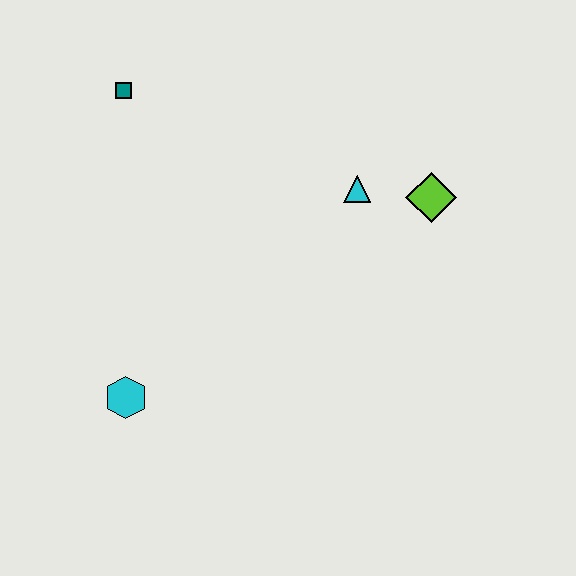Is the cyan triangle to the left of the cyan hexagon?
No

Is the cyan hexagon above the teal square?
No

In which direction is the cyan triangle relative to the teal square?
The cyan triangle is to the right of the teal square.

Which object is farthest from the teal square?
The lime diamond is farthest from the teal square.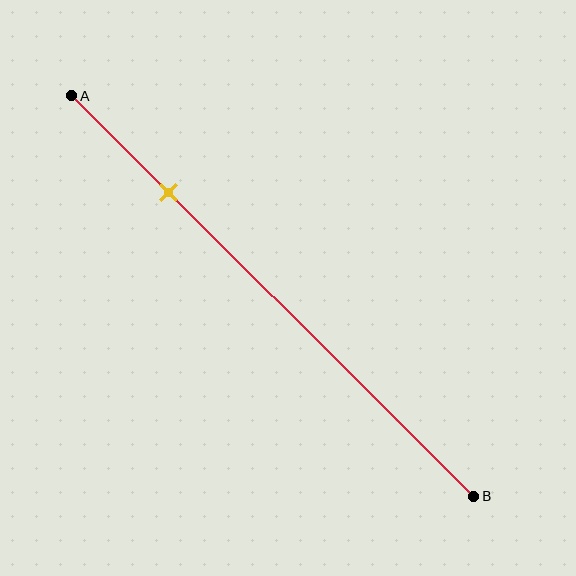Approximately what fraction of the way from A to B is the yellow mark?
The yellow mark is approximately 25% of the way from A to B.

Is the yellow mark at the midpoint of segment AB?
No, the mark is at about 25% from A, not at the 50% midpoint.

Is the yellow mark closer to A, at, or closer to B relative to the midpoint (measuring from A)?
The yellow mark is closer to point A than the midpoint of segment AB.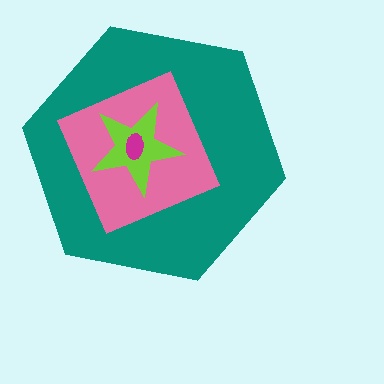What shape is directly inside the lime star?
The magenta ellipse.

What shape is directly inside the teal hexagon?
The pink square.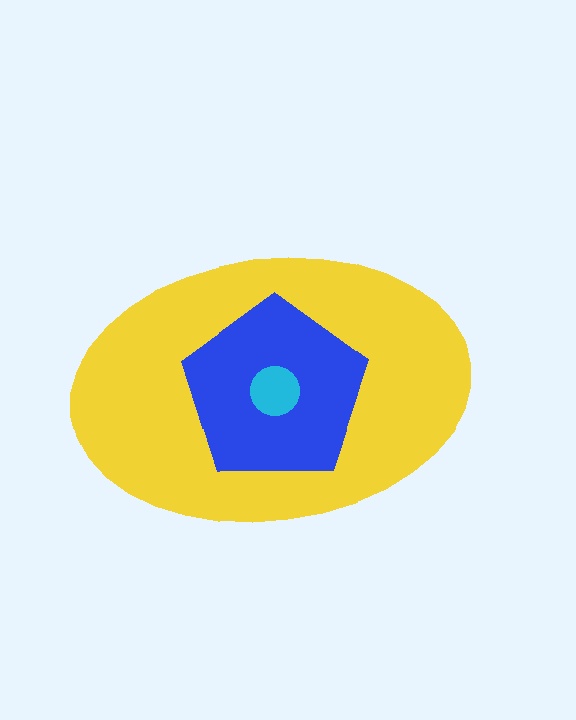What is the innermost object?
The cyan circle.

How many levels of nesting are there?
3.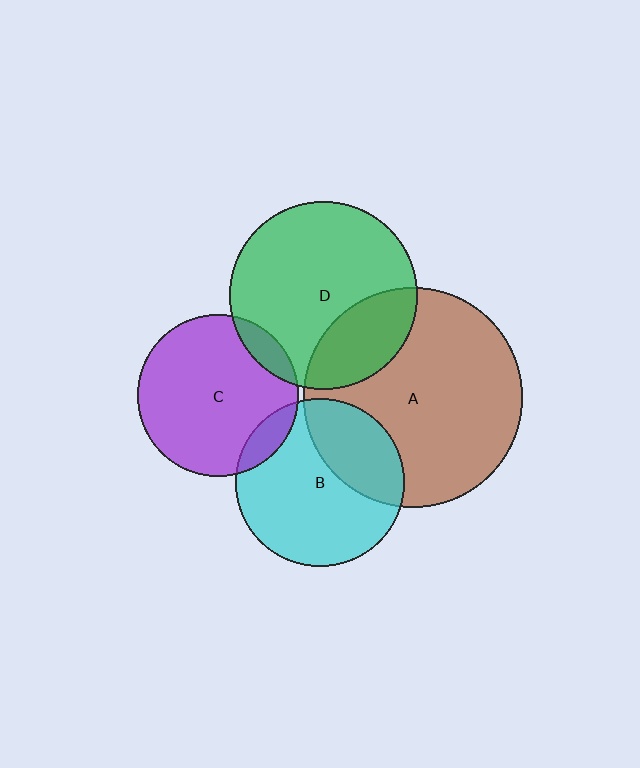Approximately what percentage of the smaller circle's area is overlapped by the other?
Approximately 25%.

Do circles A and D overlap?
Yes.